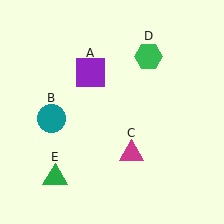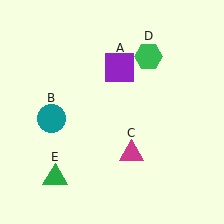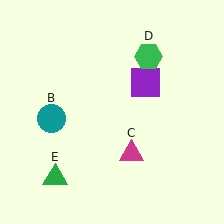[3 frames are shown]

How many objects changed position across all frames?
1 object changed position: purple square (object A).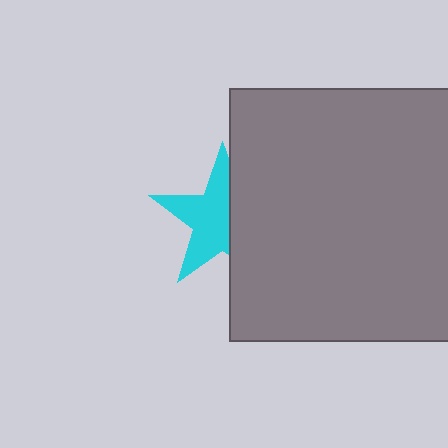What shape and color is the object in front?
The object in front is a gray square.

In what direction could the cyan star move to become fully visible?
The cyan star could move left. That would shift it out from behind the gray square entirely.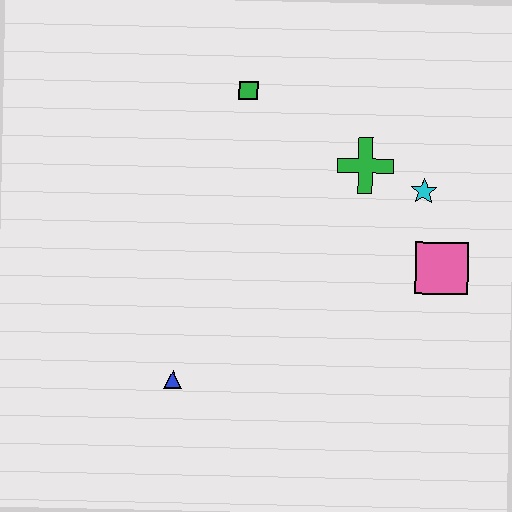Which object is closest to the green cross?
The cyan star is closest to the green cross.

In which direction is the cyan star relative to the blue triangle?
The cyan star is to the right of the blue triangle.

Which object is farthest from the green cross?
The blue triangle is farthest from the green cross.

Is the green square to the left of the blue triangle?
No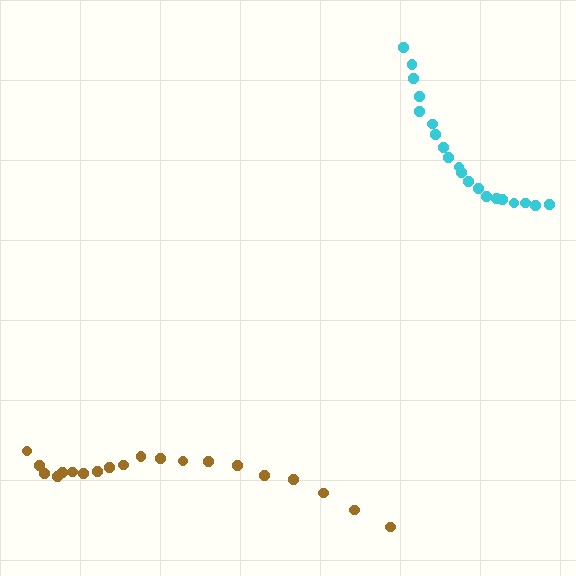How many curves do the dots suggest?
There are 2 distinct paths.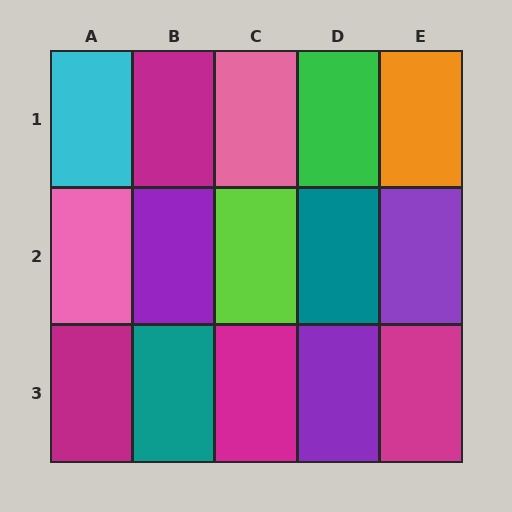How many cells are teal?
2 cells are teal.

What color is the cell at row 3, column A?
Magenta.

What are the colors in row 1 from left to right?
Cyan, magenta, pink, green, orange.